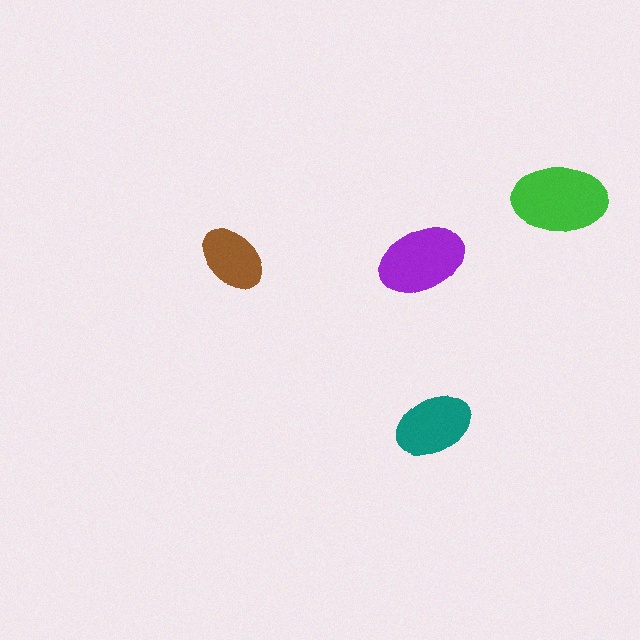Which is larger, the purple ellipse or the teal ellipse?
The purple one.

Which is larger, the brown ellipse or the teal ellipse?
The teal one.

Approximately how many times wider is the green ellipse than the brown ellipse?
About 1.5 times wider.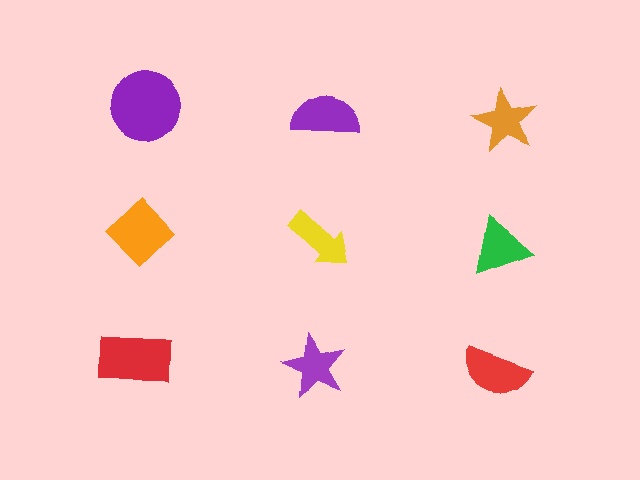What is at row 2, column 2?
A yellow arrow.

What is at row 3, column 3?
A red semicircle.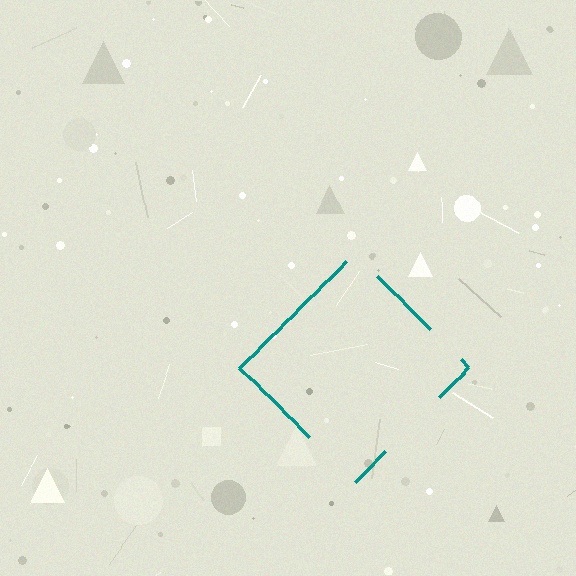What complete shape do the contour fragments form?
The contour fragments form a diamond.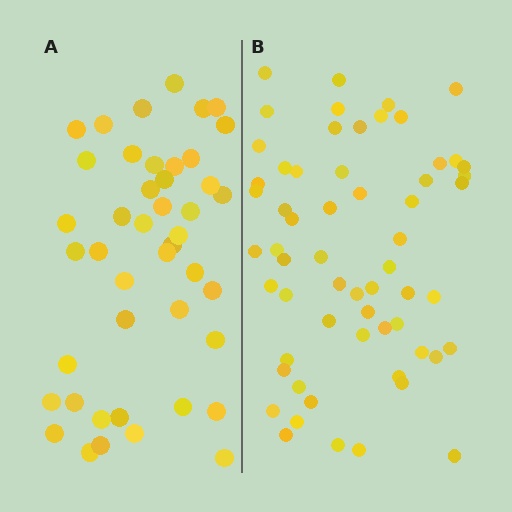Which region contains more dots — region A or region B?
Region B (the right region) has more dots.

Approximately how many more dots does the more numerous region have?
Region B has approximately 15 more dots than region A.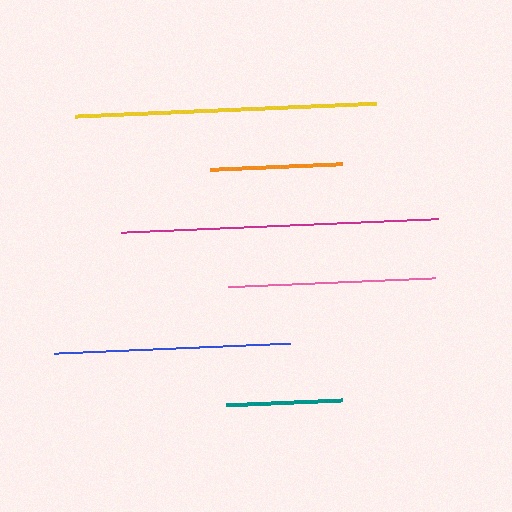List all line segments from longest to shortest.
From longest to shortest: magenta, yellow, blue, pink, orange, teal.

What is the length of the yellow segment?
The yellow segment is approximately 301 pixels long.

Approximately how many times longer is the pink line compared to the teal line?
The pink line is approximately 1.8 times the length of the teal line.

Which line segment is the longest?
The magenta line is the longest at approximately 316 pixels.